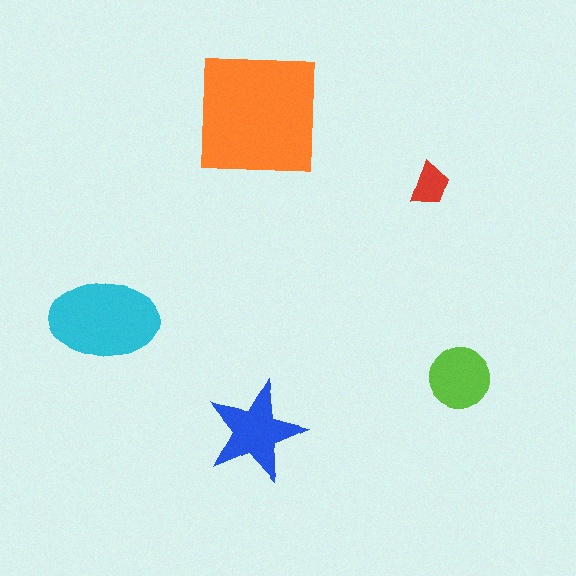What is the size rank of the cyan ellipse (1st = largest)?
2nd.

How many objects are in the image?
There are 5 objects in the image.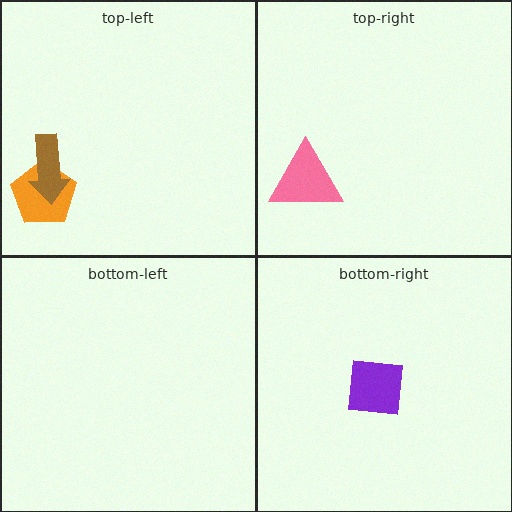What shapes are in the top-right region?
The pink triangle.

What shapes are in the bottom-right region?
The purple square.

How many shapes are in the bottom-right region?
1.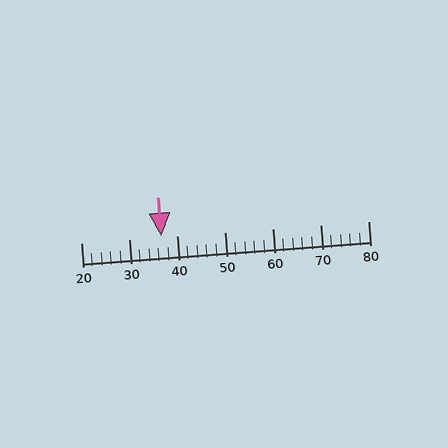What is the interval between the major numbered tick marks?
The major tick marks are spaced 10 units apart.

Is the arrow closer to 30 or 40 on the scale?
The arrow is closer to 40.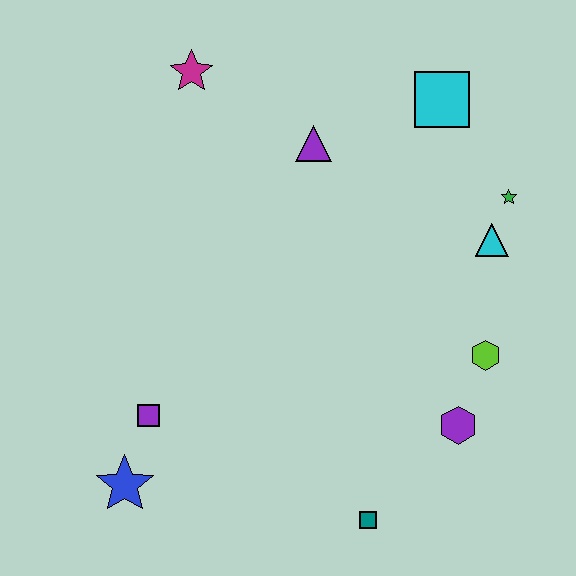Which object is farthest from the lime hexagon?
The magenta star is farthest from the lime hexagon.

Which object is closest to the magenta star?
The purple triangle is closest to the magenta star.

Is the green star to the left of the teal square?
No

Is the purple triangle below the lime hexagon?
No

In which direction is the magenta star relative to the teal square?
The magenta star is above the teal square.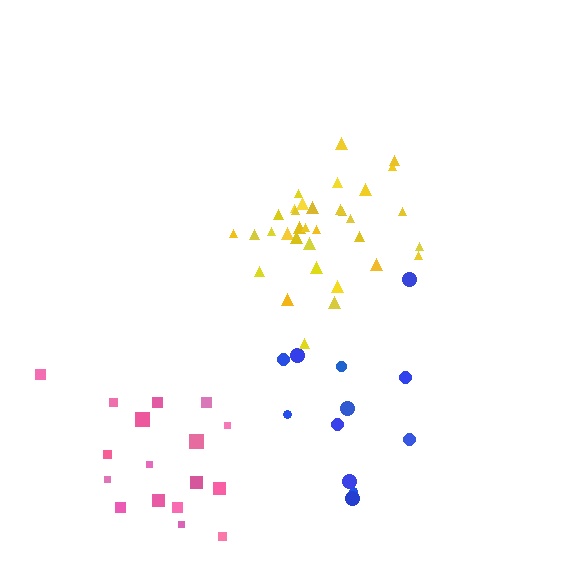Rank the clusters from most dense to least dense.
yellow, pink, blue.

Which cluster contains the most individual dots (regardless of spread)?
Yellow (34).